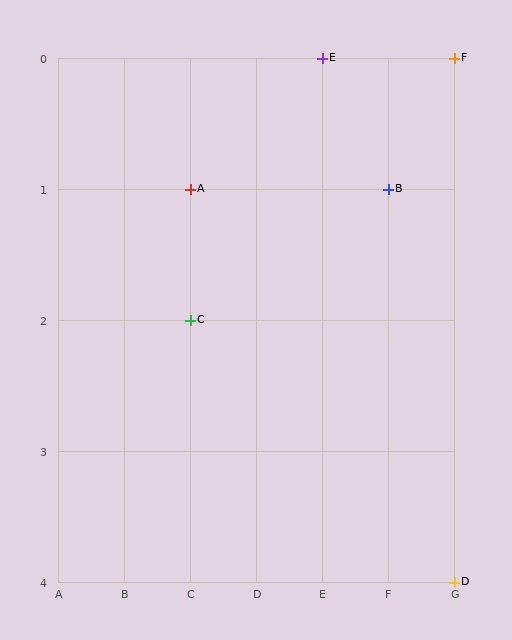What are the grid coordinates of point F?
Point F is at grid coordinates (G, 0).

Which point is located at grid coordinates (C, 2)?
Point C is at (C, 2).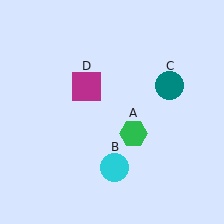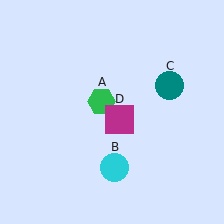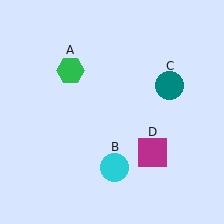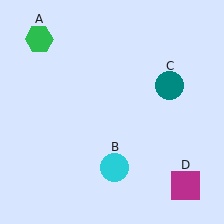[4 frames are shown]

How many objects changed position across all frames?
2 objects changed position: green hexagon (object A), magenta square (object D).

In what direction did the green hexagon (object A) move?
The green hexagon (object A) moved up and to the left.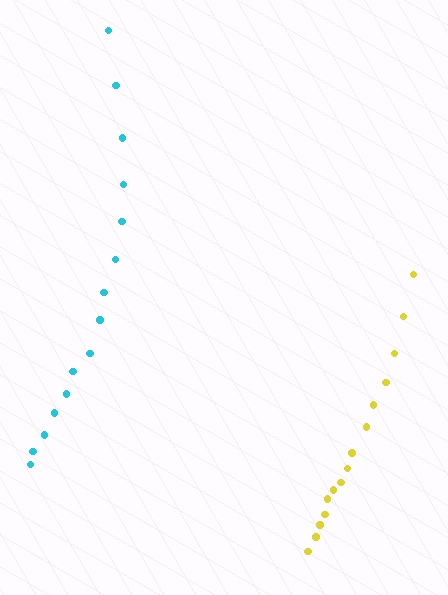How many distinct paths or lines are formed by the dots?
There are 2 distinct paths.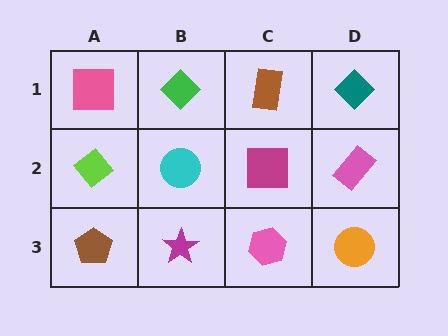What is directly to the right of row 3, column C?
An orange circle.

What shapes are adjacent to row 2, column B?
A green diamond (row 1, column B), a magenta star (row 3, column B), a lime diamond (row 2, column A), a magenta square (row 2, column C).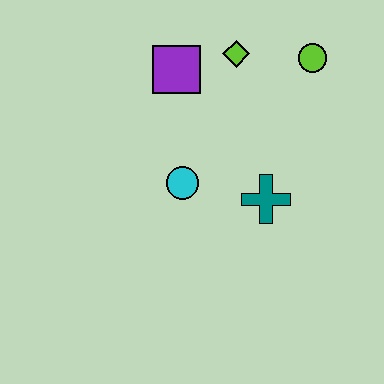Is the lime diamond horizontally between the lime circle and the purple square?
Yes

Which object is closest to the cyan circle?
The teal cross is closest to the cyan circle.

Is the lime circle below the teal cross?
No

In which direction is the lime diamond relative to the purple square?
The lime diamond is to the right of the purple square.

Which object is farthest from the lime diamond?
The teal cross is farthest from the lime diamond.